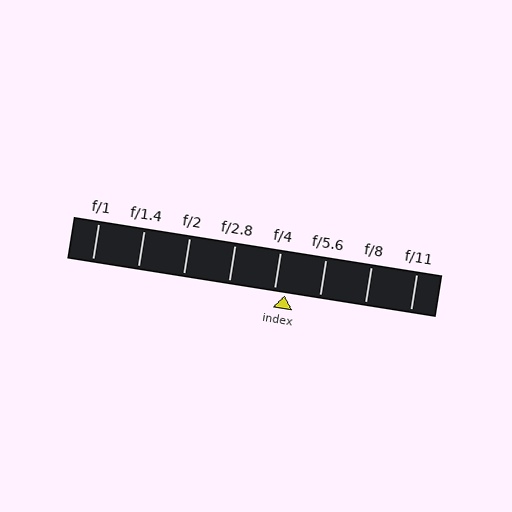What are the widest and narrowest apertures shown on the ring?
The widest aperture shown is f/1 and the narrowest is f/11.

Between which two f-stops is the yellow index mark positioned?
The index mark is between f/4 and f/5.6.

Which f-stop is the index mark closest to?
The index mark is closest to f/4.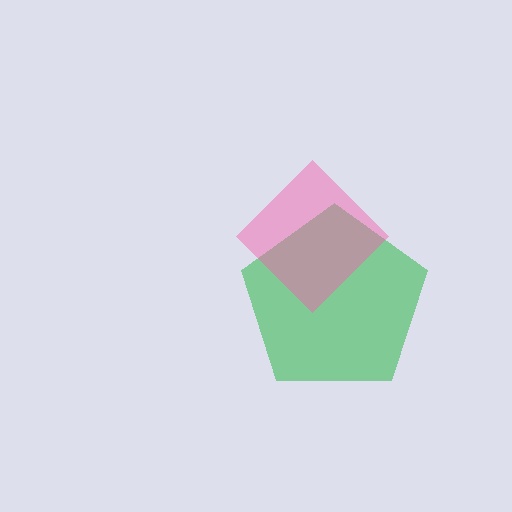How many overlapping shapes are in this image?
There are 2 overlapping shapes in the image.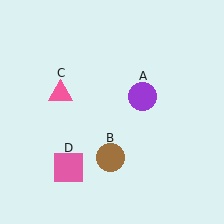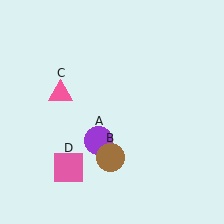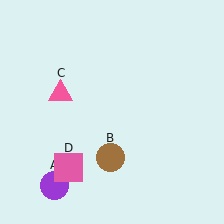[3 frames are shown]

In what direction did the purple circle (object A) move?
The purple circle (object A) moved down and to the left.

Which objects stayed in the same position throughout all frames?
Brown circle (object B) and pink triangle (object C) and pink square (object D) remained stationary.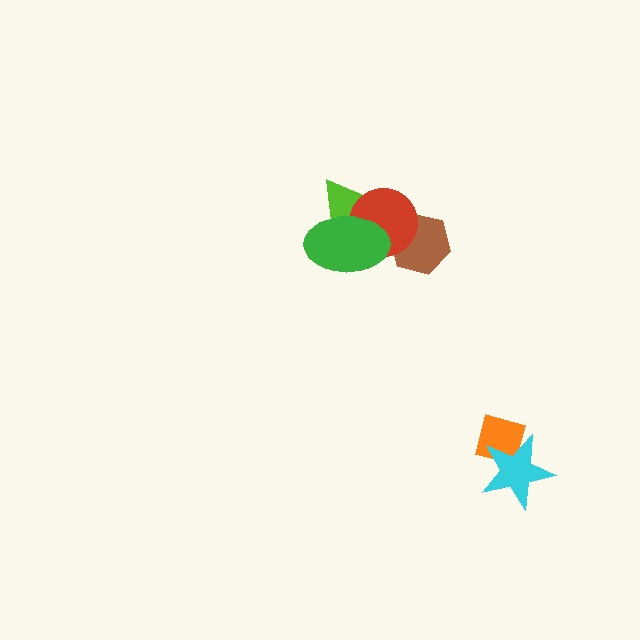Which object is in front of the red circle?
The green ellipse is in front of the red circle.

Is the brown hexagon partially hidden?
Yes, it is partially covered by another shape.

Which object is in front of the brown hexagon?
The red circle is in front of the brown hexagon.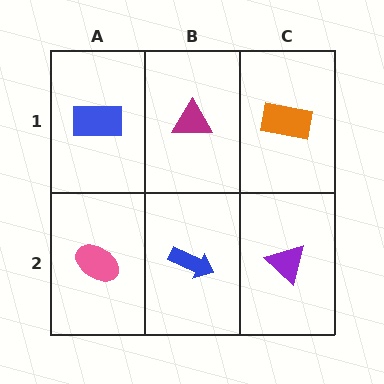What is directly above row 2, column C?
An orange rectangle.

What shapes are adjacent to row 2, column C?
An orange rectangle (row 1, column C), a blue arrow (row 2, column B).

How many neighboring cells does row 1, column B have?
3.